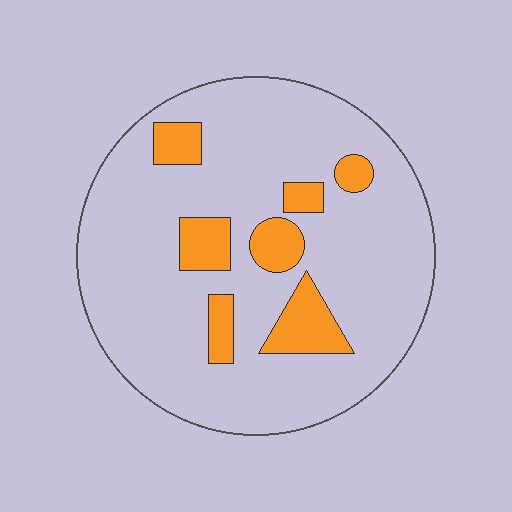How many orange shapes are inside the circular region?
7.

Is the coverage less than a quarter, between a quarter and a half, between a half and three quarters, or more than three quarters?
Less than a quarter.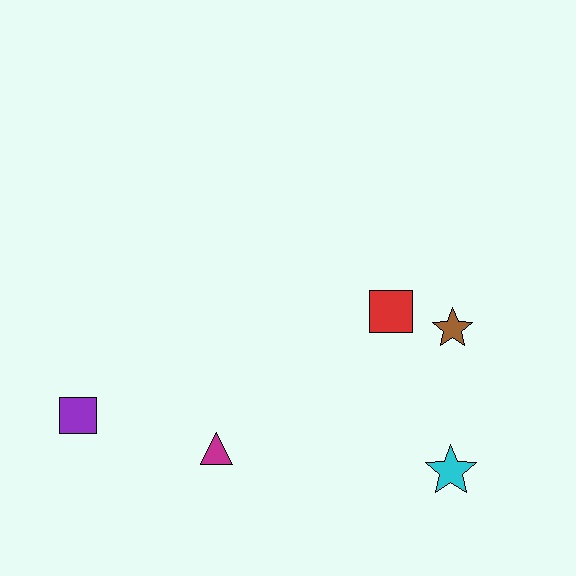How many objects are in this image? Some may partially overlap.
There are 5 objects.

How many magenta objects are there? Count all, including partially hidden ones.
There is 1 magenta object.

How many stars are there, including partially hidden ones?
There are 2 stars.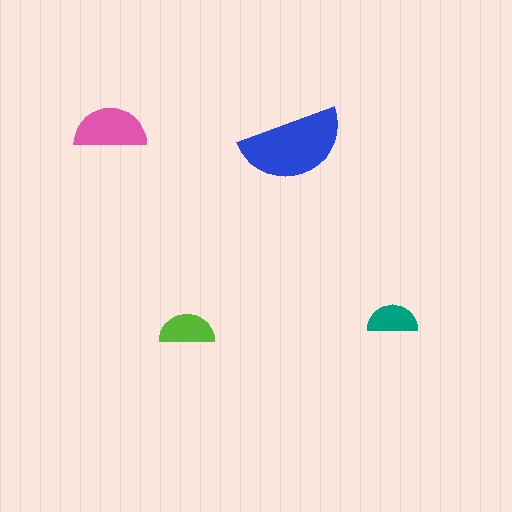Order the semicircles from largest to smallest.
the blue one, the pink one, the lime one, the teal one.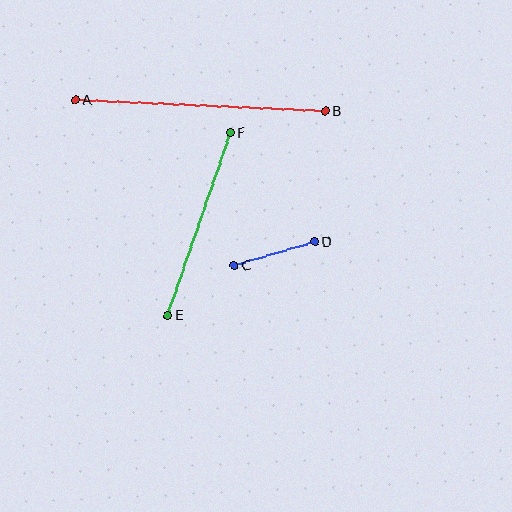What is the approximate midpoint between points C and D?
The midpoint is at approximately (274, 254) pixels.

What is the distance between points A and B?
The distance is approximately 250 pixels.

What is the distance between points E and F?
The distance is approximately 193 pixels.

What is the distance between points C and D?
The distance is approximately 84 pixels.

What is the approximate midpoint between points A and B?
The midpoint is at approximately (200, 106) pixels.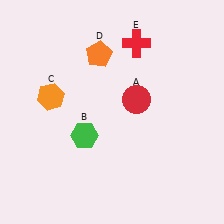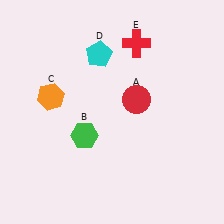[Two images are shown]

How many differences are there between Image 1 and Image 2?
There is 1 difference between the two images.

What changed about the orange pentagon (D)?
In Image 1, D is orange. In Image 2, it changed to cyan.